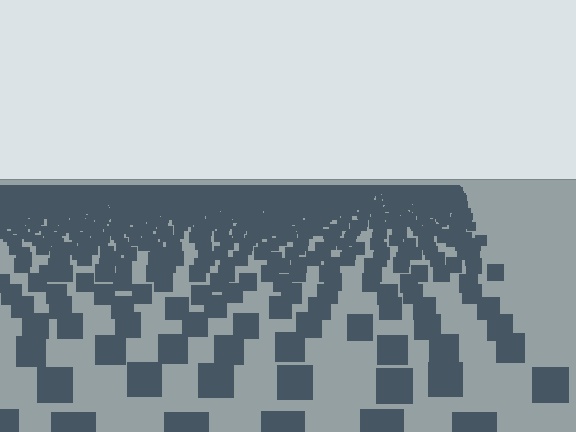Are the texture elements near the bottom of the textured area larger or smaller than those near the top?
Larger. Near the bottom, elements are closer to the viewer and appear at a bigger on-screen size.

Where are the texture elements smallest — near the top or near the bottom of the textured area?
Near the top.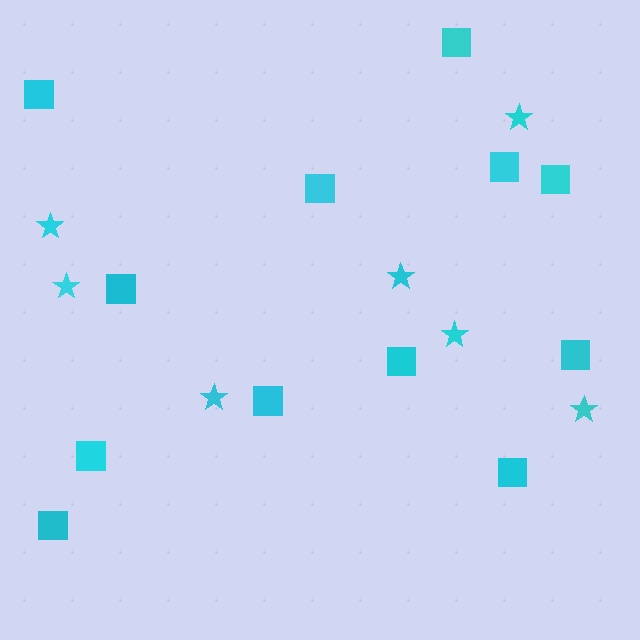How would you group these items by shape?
There are 2 groups: one group of squares (12) and one group of stars (7).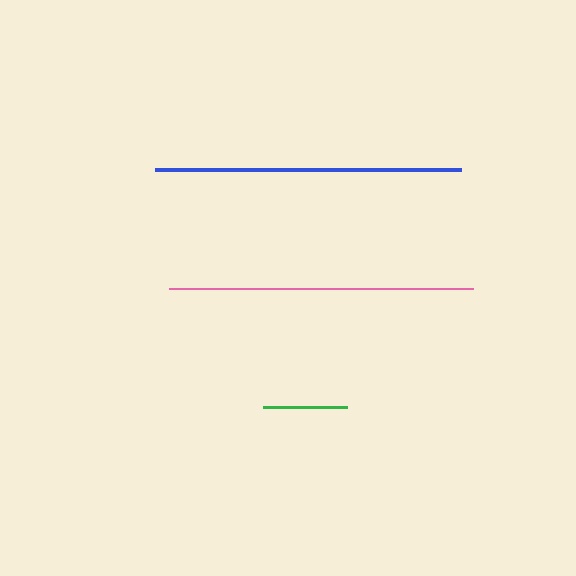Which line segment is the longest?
The blue line is the longest at approximately 307 pixels.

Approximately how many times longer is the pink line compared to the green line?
The pink line is approximately 3.6 times the length of the green line.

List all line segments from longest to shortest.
From longest to shortest: blue, pink, green.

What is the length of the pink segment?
The pink segment is approximately 304 pixels long.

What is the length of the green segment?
The green segment is approximately 84 pixels long.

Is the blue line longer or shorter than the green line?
The blue line is longer than the green line.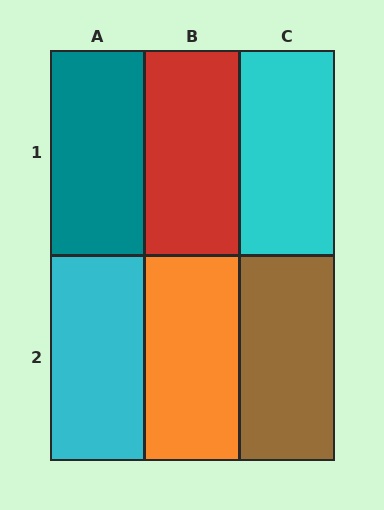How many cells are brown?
1 cell is brown.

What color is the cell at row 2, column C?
Brown.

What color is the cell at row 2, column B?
Orange.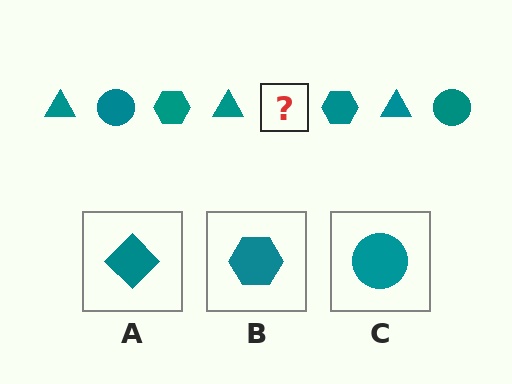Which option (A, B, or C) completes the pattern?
C.